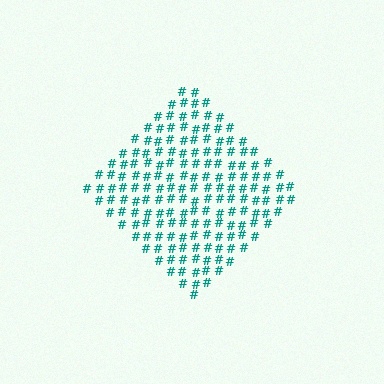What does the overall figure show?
The overall figure shows a diamond.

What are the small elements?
The small elements are hash symbols.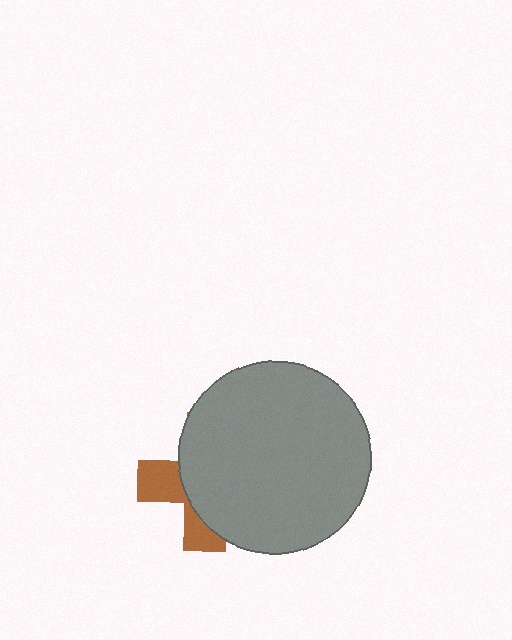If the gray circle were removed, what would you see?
You would see the complete brown cross.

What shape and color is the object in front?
The object in front is a gray circle.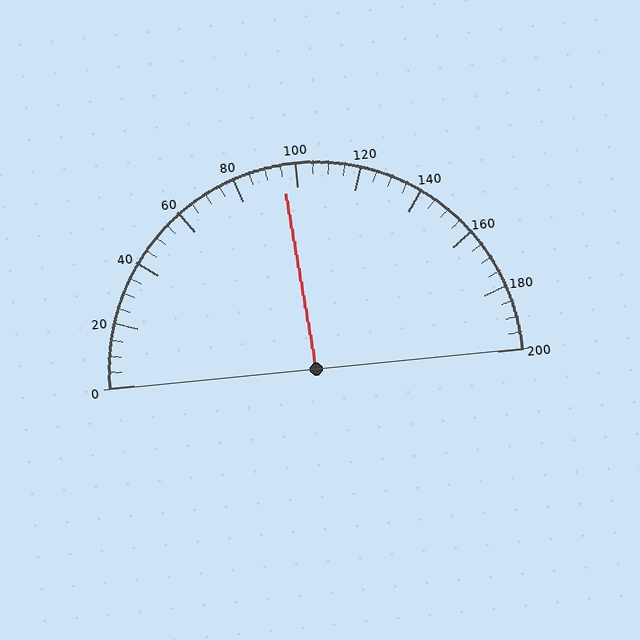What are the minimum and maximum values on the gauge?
The gauge ranges from 0 to 200.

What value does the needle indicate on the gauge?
The needle indicates approximately 95.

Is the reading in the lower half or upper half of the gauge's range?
The reading is in the lower half of the range (0 to 200).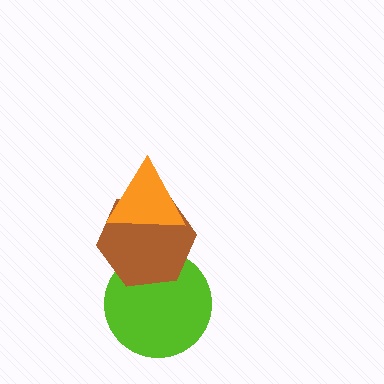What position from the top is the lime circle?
The lime circle is 3rd from the top.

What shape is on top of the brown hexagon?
The orange triangle is on top of the brown hexagon.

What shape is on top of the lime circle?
The brown hexagon is on top of the lime circle.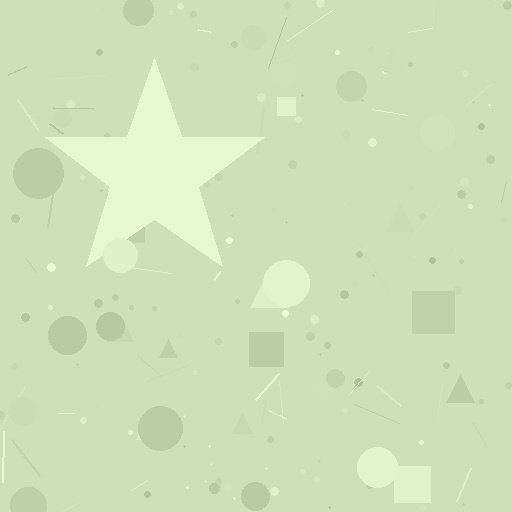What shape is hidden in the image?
A star is hidden in the image.